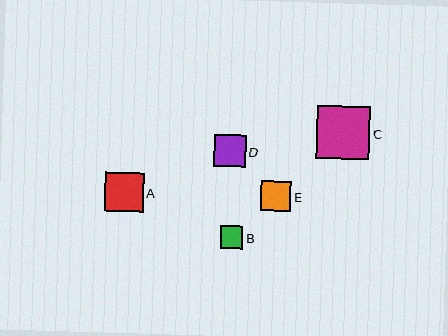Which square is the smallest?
Square B is the smallest with a size of approximately 23 pixels.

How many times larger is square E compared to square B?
Square E is approximately 1.3 times the size of square B.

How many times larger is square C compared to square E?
Square C is approximately 1.8 times the size of square E.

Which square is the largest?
Square C is the largest with a size of approximately 53 pixels.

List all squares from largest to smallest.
From largest to smallest: C, A, D, E, B.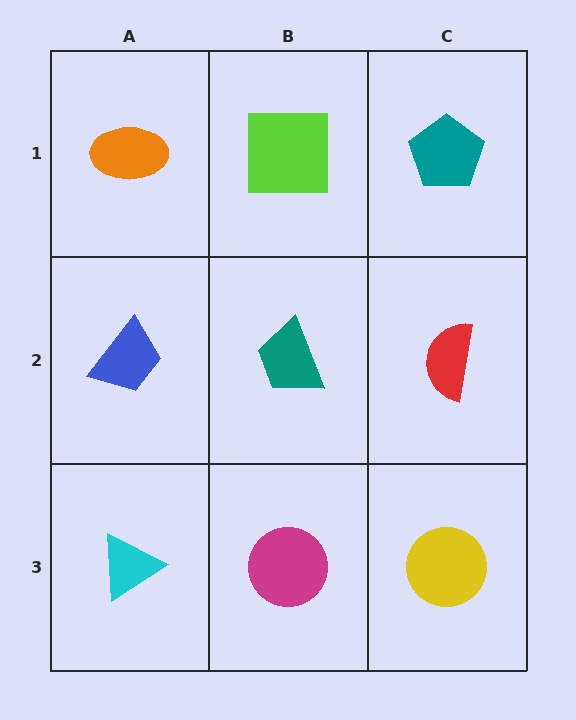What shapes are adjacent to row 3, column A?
A blue trapezoid (row 2, column A), a magenta circle (row 3, column B).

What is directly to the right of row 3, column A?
A magenta circle.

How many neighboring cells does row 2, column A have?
3.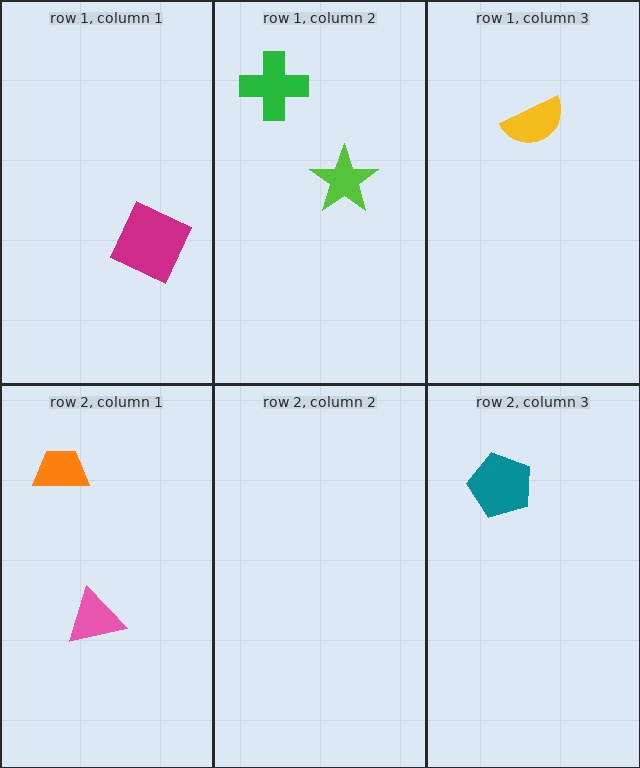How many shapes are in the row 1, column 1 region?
1.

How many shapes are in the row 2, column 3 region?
1.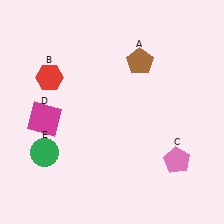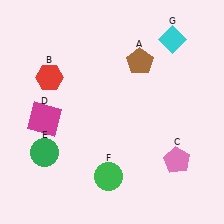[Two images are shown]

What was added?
A green circle (F), a cyan diamond (G) were added in Image 2.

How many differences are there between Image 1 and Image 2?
There are 2 differences between the two images.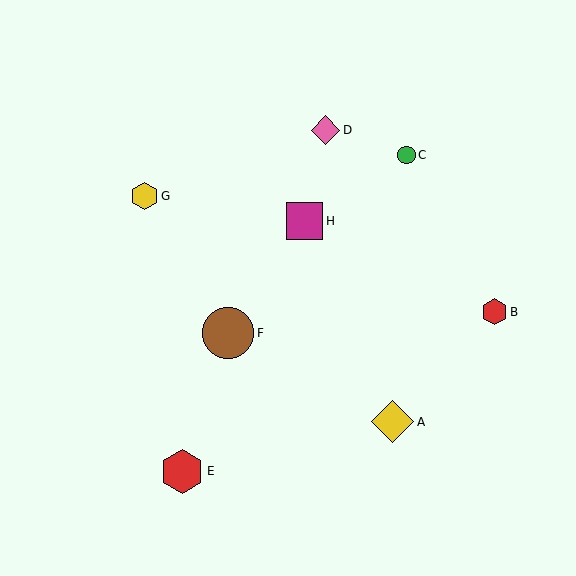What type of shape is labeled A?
Shape A is a yellow diamond.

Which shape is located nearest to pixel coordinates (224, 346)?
The brown circle (labeled F) at (228, 333) is nearest to that location.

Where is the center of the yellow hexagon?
The center of the yellow hexagon is at (144, 196).